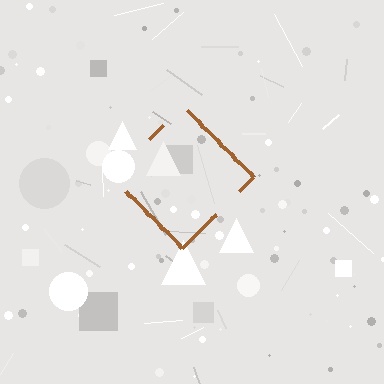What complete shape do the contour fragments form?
The contour fragments form a diamond.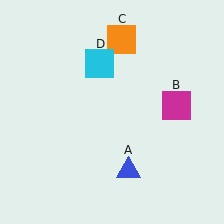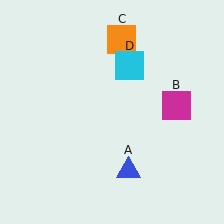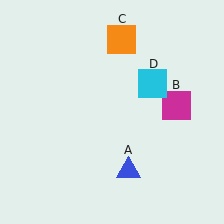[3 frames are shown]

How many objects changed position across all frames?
1 object changed position: cyan square (object D).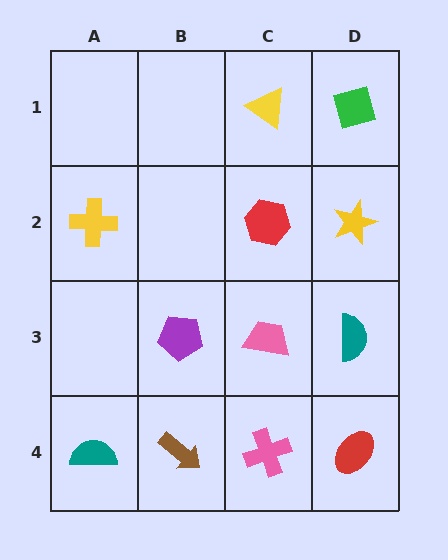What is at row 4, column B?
A brown arrow.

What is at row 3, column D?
A teal semicircle.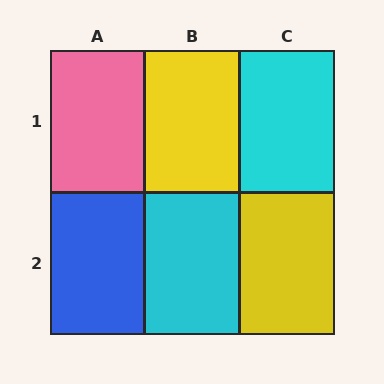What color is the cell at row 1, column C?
Cyan.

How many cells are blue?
1 cell is blue.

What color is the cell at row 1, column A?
Pink.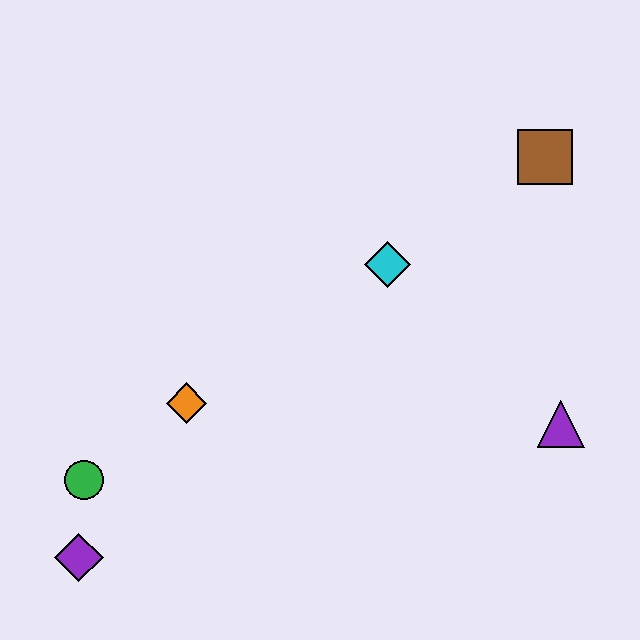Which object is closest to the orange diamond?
The green circle is closest to the orange diamond.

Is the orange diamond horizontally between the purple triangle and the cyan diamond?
No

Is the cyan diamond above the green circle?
Yes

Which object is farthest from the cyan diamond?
The purple diamond is farthest from the cyan diamond.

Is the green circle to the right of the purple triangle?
No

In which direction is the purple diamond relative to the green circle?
The purple diamond is below the green circle.